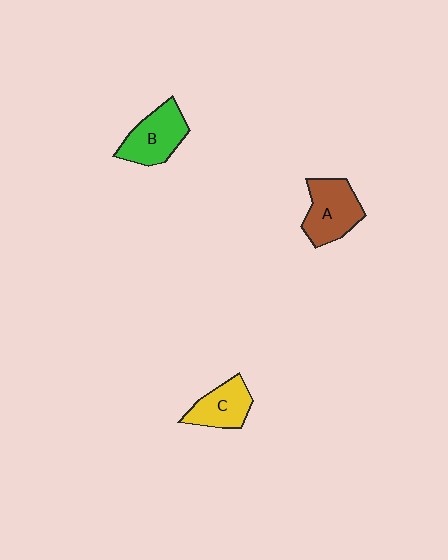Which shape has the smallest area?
Shape C (yellow).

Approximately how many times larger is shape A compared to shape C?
Approximately 1.3 times.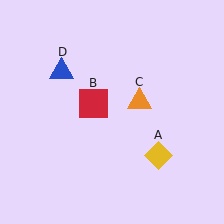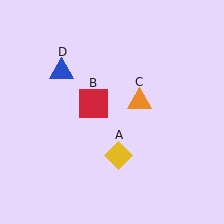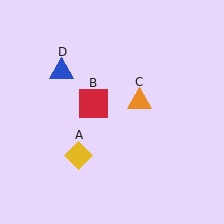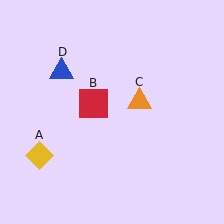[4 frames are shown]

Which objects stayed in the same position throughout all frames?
Red square (object B) and orange triangle (object C) and blue triangle (object D) remained stationary.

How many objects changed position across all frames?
1 object changed position: yellow diamond (object A).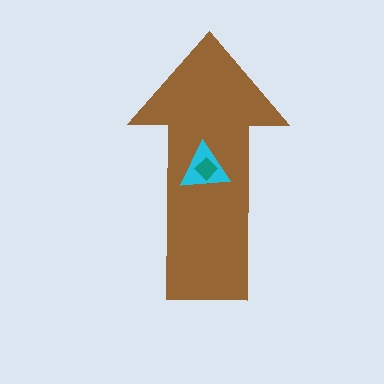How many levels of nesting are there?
3.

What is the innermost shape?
The teal diamond.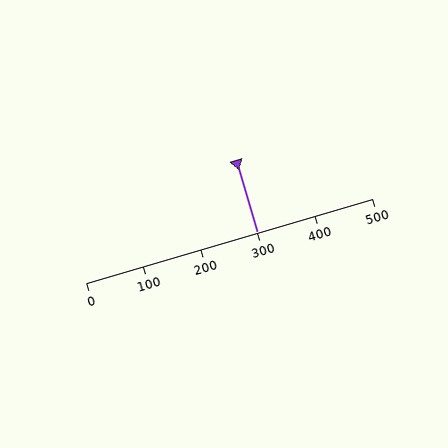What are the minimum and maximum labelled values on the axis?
The axis runs from 0 to 500.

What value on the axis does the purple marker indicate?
The marker indicates approximately 300.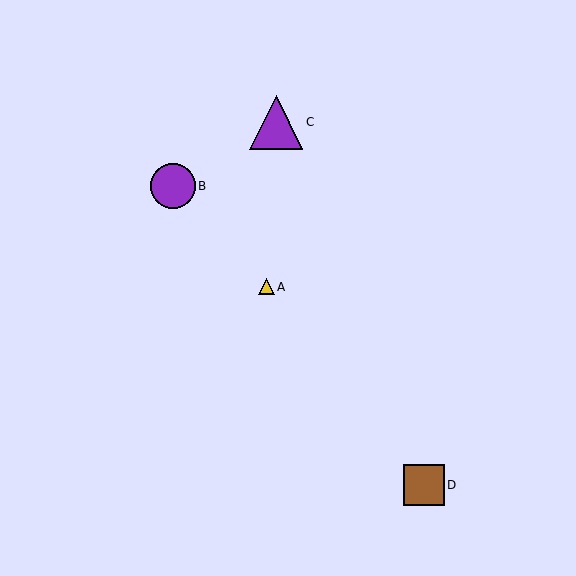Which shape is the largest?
The purple triangle (labeled C) is the largest.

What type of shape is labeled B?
Shape B is a purple circle.